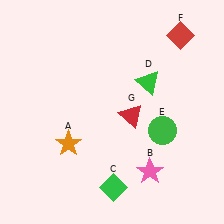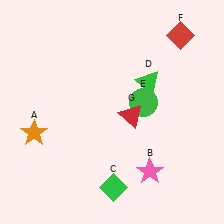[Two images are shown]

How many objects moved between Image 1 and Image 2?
2 objects moved between the two images.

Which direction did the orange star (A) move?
The orange star (A) moved left.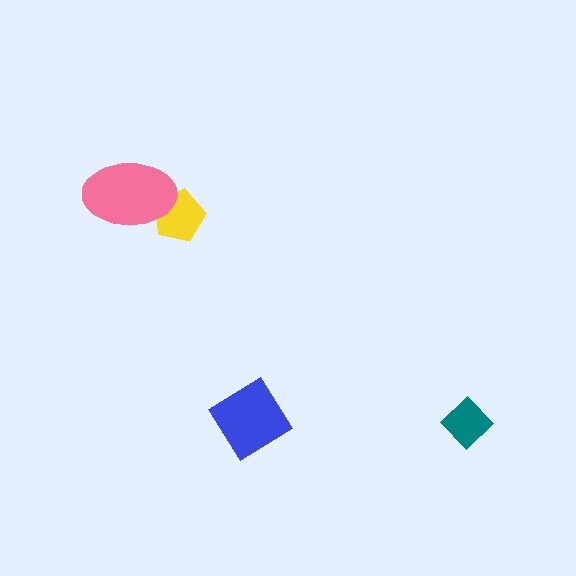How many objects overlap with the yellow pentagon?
1 object overlaps with the yellow pentagon.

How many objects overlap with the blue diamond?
0 objects overlap with the blue diamond.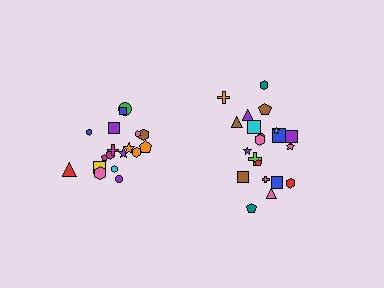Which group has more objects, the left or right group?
The right group.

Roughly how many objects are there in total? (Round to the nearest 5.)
Roughly 40 objects in total.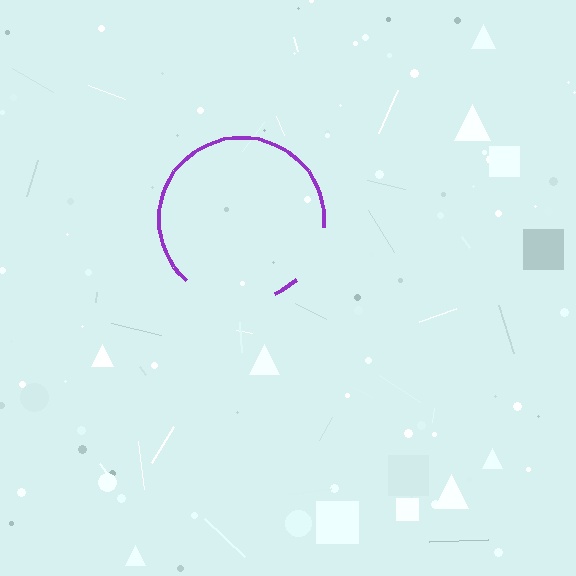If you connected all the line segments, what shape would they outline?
They would outline a circle.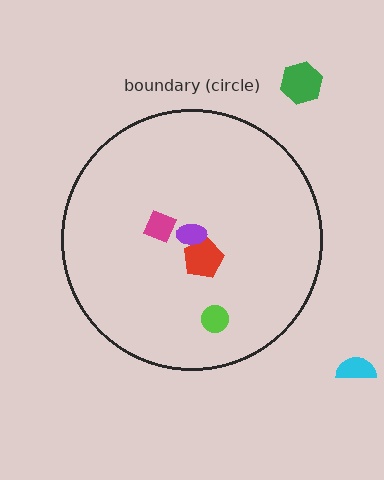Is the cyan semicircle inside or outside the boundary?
Outside.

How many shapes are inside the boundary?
4 inside, 2 outside.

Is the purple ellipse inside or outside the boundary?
Inside.